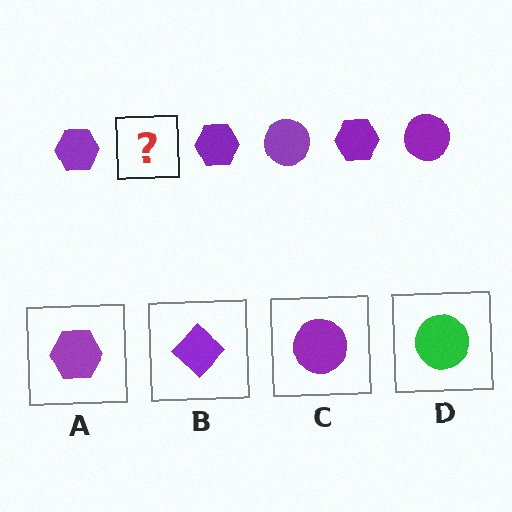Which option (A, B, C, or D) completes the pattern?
C.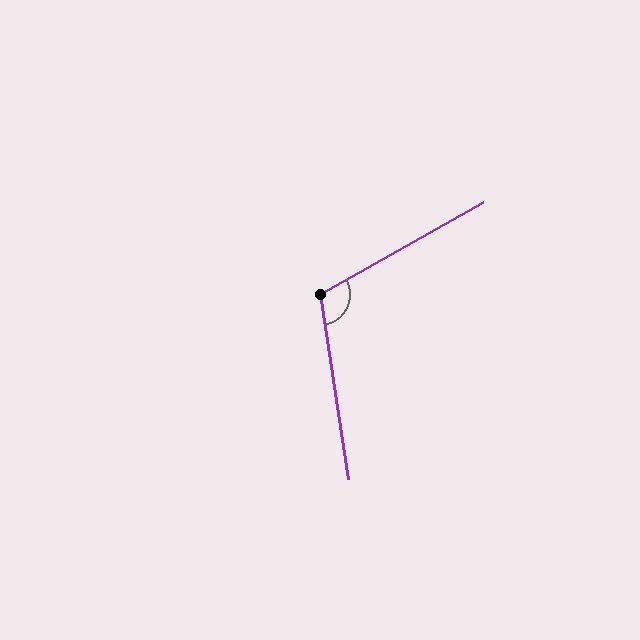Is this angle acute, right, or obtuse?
It is obtuse.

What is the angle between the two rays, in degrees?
Approximately 111 degrees.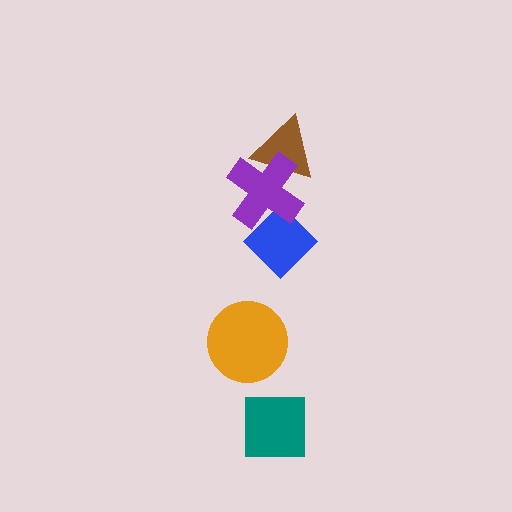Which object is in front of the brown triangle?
The purple cross is in front of the brown triangle.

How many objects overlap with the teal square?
0 objects overlap with the teal square.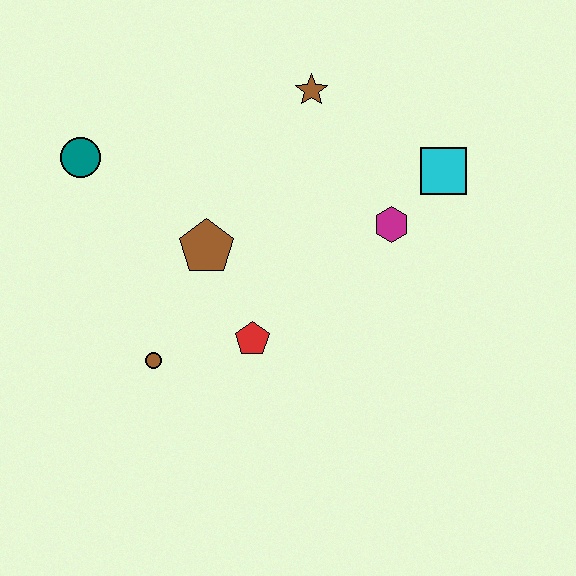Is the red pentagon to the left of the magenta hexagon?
Yes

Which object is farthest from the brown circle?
The cyan square is farthest from the brown circle.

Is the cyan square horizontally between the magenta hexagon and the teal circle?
No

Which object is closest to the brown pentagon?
The red pentagon is closest to the brown pentagon.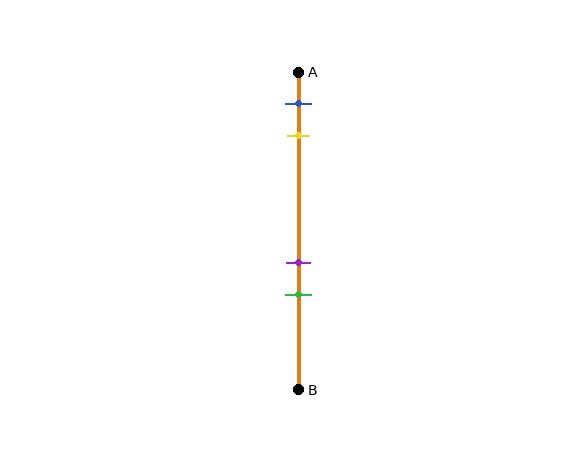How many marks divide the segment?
There are 4 marks dividing the segment.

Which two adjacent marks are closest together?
The purple and green marks are the closest adjacent pair.